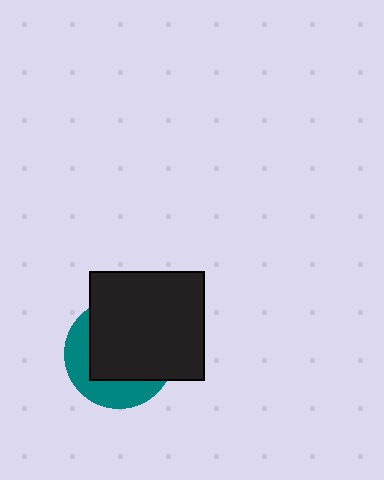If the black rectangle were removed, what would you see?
You would see the complete teal circle.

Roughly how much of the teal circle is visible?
A small part of it is visible (roughly 35%).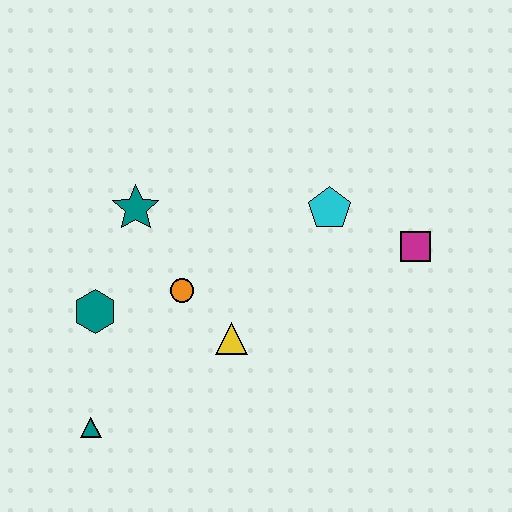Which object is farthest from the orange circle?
The magenta square is farthest from the orange circle.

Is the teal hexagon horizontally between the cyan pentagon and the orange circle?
No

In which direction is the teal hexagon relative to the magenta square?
The teal hexagon is to the left of the magenta square.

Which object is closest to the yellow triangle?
The orange circle is closest to the yellow triangle.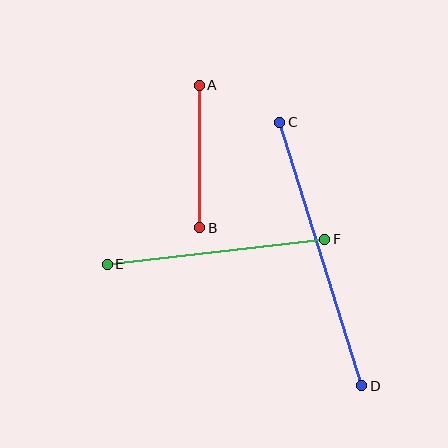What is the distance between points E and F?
The distance is approximately 219 pixels.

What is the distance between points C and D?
The distance is approximately 276 pixels.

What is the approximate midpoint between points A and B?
The midpoint is at approximately (199, 156) pixels.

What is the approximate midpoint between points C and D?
The midpoint is at approximately (321, 254) pixels.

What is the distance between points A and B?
The distance is approximately 142 pixels.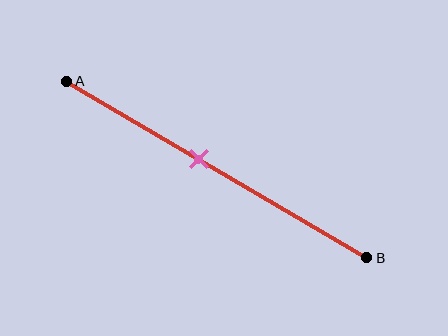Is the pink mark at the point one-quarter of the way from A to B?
No, the mark is at about 45% from A, not at the 25% one-quarter point.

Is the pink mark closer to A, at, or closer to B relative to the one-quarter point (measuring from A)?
The pink mark is closer to point B than the one-quarter point of segment AB.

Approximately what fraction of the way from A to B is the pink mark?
The pink mark is approximately 45% of the way from A to B.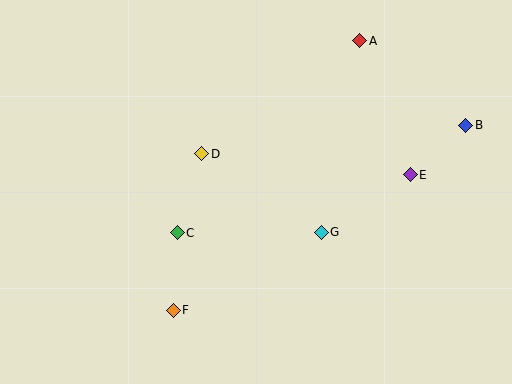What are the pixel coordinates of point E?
Point E is at (410, 175).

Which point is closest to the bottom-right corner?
Point E is closest to the bottom-right corner.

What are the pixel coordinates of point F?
Point F is at (173, 310).